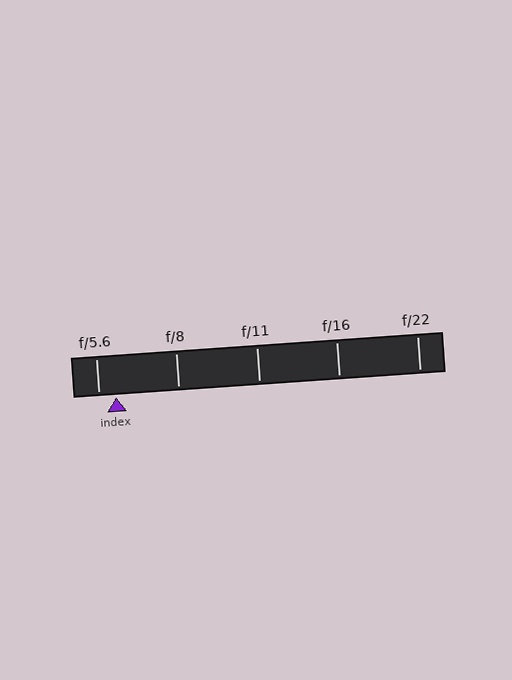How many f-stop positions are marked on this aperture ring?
There are 5 f-stop positions marked.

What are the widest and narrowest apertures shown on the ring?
The widest aperture shown is f/5.6 and the narrowest is f/22.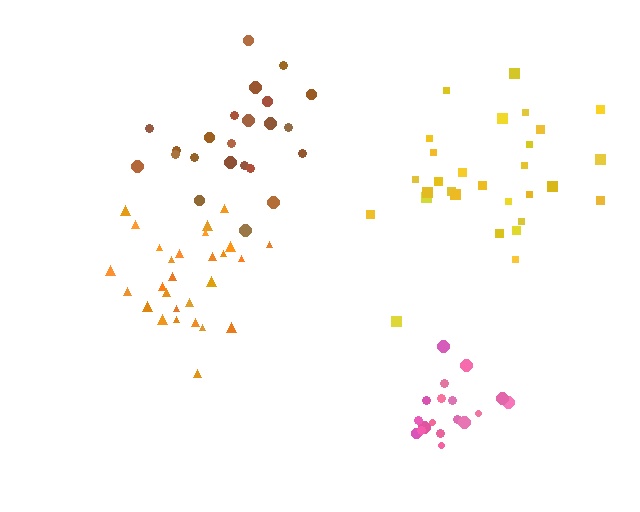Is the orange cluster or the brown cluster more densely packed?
Orange.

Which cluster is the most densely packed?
Pink.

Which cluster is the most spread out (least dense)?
Yellow.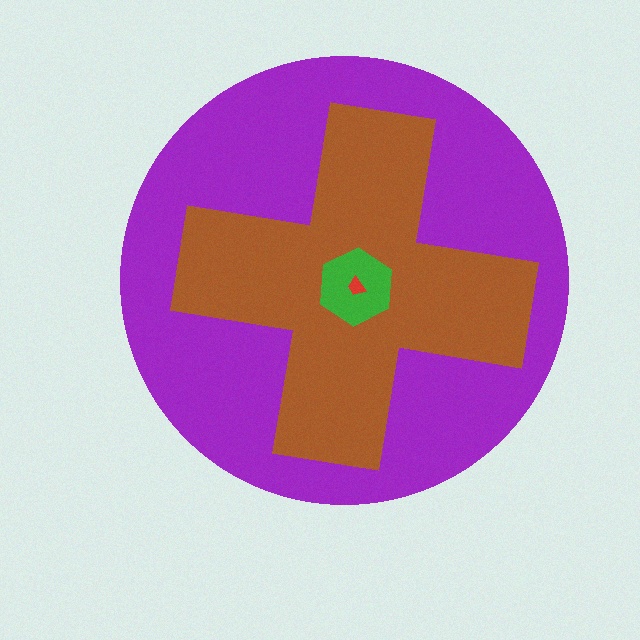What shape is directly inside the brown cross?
The green hexagon.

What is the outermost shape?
The purple circle.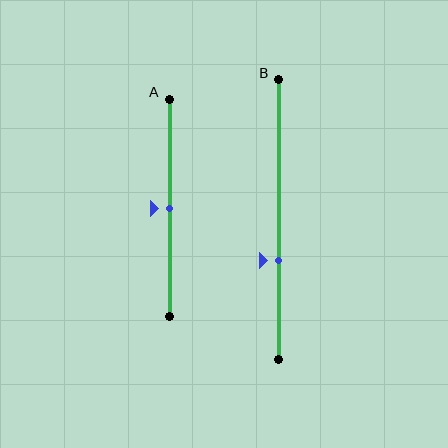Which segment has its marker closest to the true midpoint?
Segment A has its marker closest to the true midpoint.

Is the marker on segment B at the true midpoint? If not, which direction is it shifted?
No, the marker on segment B is shifted downward by about 15% of the segment length.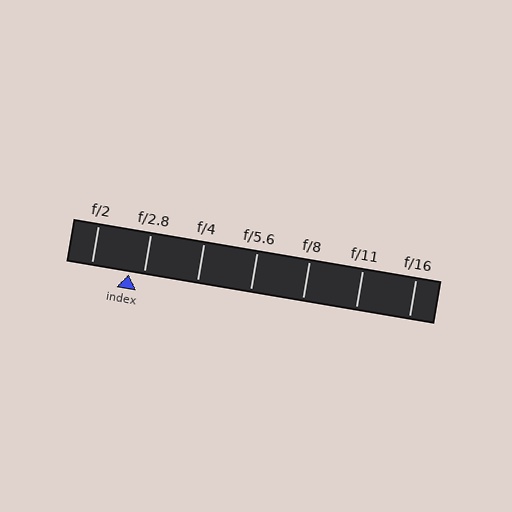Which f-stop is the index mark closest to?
The index mark is closest to f/2.8.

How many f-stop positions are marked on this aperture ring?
There are 7 f-stop positions marked.